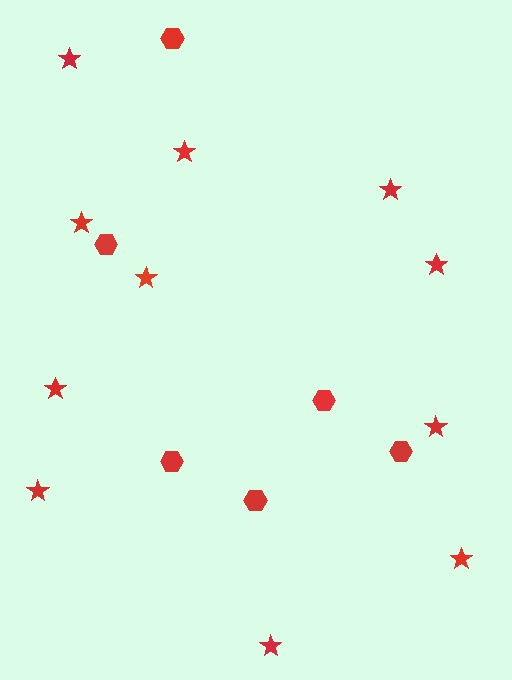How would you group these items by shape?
There are 2 groups: one group of stars (11) and one group of hexagons (6).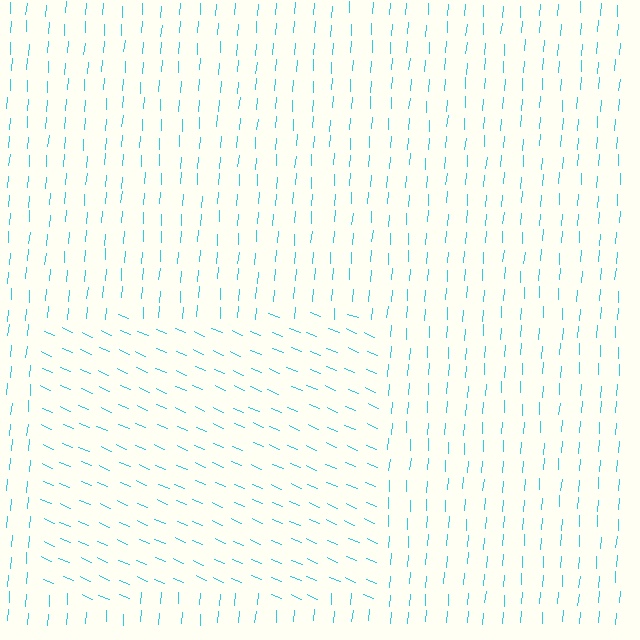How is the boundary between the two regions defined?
The boundary is defined purely by a change in line orientation (approximately 71 degrees difference). All lines are the same color and thickness.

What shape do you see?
I see a rectangle.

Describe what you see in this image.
The image is filled with small cyan line segments. A rectangle region in the image has lines oriented differently from the surrounding lines, creating a visible texture boundary.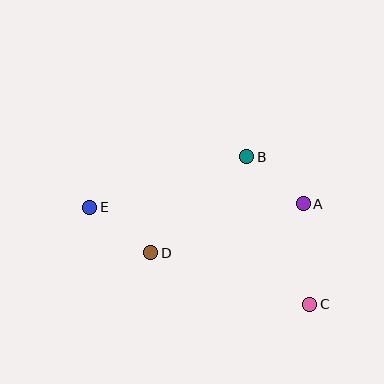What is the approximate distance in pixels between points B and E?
The distance between B and E is approximately 165 pixels.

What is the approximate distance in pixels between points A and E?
The distance between A and E is approximately 214 pixels.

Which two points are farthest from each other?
Points C and E are farthest from each other.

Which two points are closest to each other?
Points A and B are closest to each other.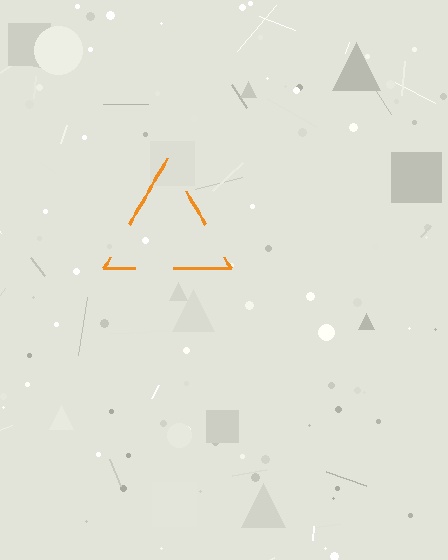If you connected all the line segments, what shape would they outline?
They would outline a triangle.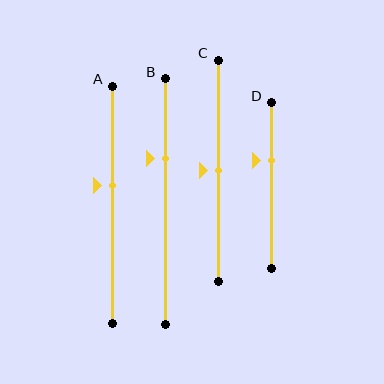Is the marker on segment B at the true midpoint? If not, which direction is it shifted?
No, the marker on segment B is shifted upward by about 18% of the segment length.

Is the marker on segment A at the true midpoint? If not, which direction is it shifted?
No, the marker on segment A is shifted upward by about 8% of the segment length.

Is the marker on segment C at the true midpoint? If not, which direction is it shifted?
Yes, the marker on segment C is at the true midpoint.